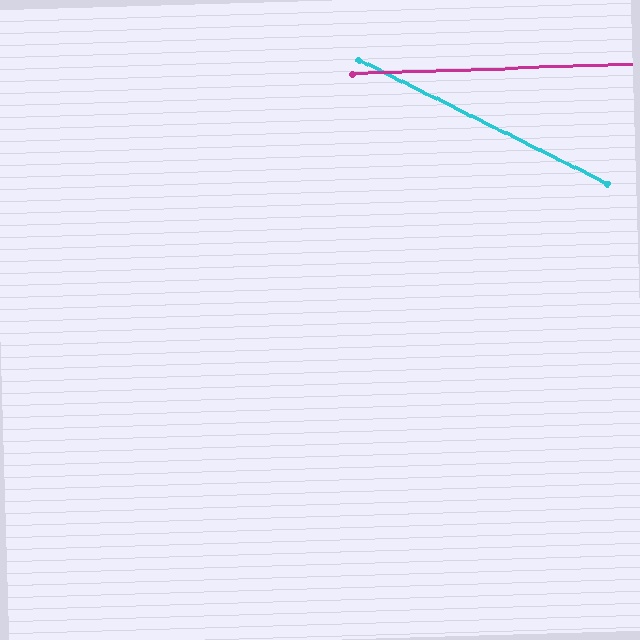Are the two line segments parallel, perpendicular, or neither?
Neither parallel nor perpendicular — they differ by about 28°.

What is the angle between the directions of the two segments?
Approximately 28 degrees.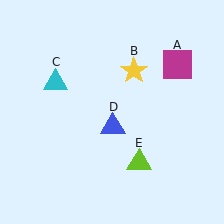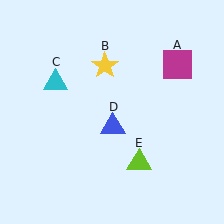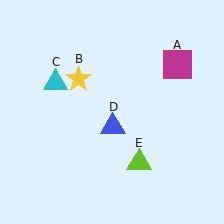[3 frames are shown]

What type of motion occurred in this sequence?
The yellow star (object B) rotated counterclockwise around the center of the scene.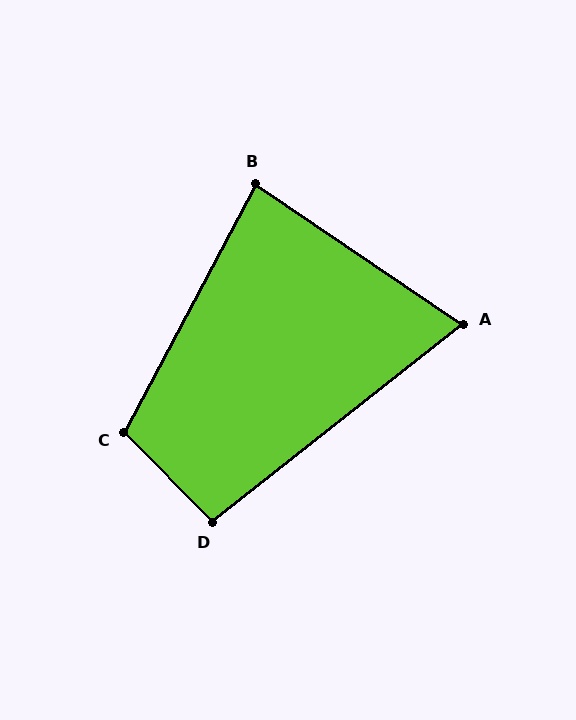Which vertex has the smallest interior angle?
A, at approximately 72 degrees.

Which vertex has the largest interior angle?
C, at approximately 108 degrees.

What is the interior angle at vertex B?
Approximately 84 degrees (acute).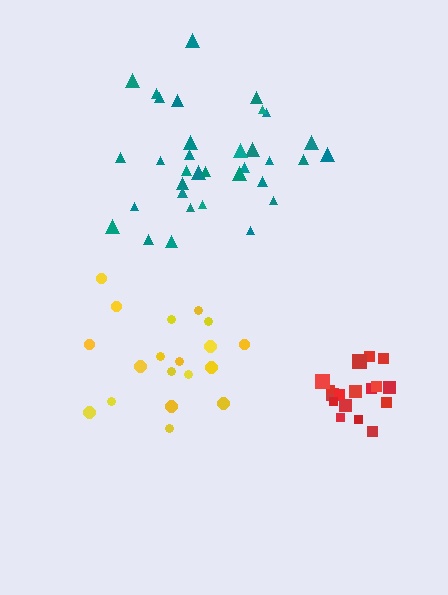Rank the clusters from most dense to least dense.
red, teal, yellow.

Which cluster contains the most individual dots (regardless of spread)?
Teal (34).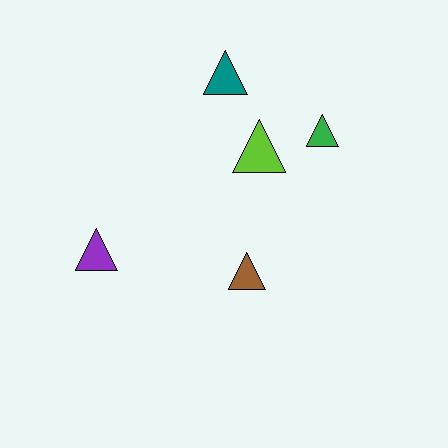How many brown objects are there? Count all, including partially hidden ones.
There is 1 brown object.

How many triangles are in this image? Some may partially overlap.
There are 5 triangles.